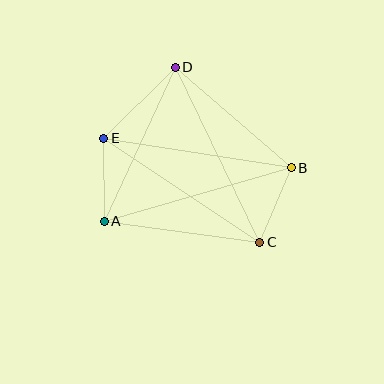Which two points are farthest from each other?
Points A and B are farthest from each other.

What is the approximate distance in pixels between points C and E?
The distance between C and E is approximately 188 pixels.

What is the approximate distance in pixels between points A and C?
The distance between A and C is approximately 157 pixels.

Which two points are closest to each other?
Points B and C are closest to each other.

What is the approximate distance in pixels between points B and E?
The distance between B and E is approximately 190 pixels.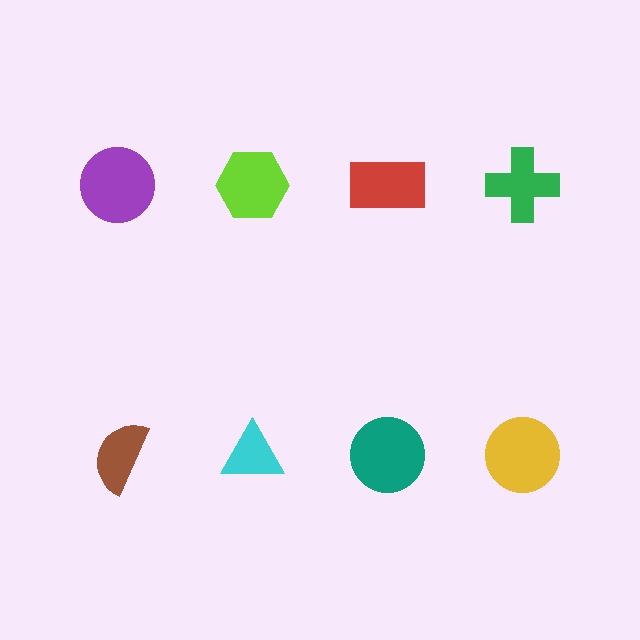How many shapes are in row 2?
4 shapes.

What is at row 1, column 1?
A purple circle.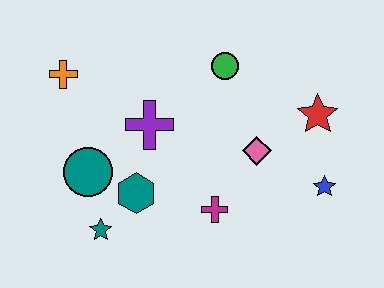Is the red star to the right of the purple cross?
Yes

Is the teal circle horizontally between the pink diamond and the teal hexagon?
No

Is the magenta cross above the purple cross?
No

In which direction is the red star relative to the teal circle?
The red star is to the right of the teal circle.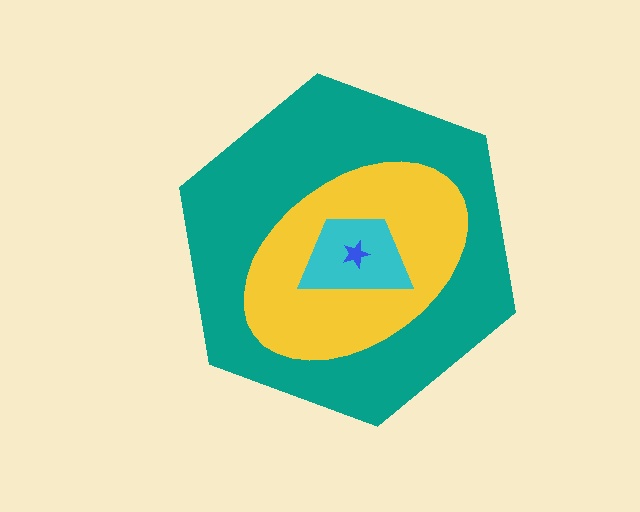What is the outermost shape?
The teal hexagon.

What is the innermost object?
The blue star.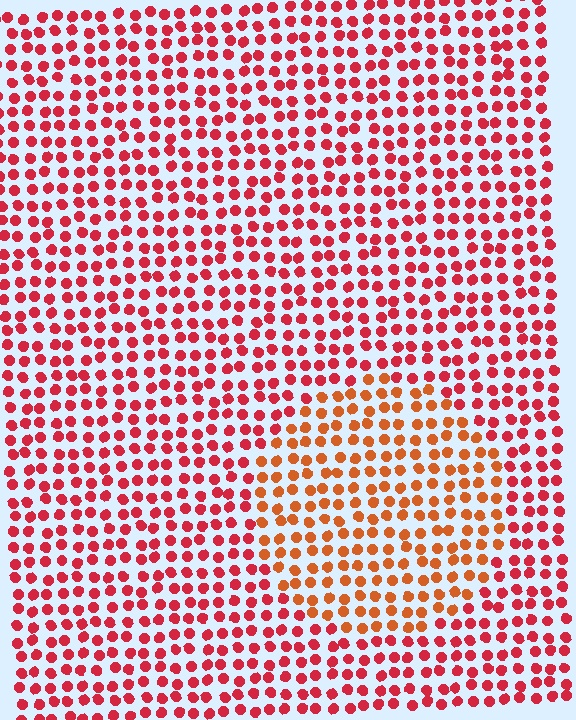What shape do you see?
I see a circle.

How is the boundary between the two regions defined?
The boundary is defined purely by a slight shift in hue (about 29 degrees). Spacing, size, and orientation are identical on both sides.